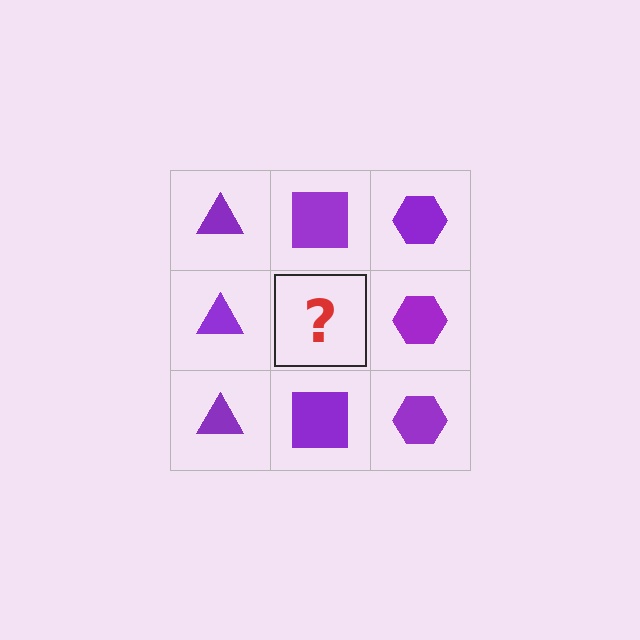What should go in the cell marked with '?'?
The missing cell should contain a purple square.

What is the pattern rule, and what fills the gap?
The rule is that each column has a consistent shape. The gap should be filled with a purple square.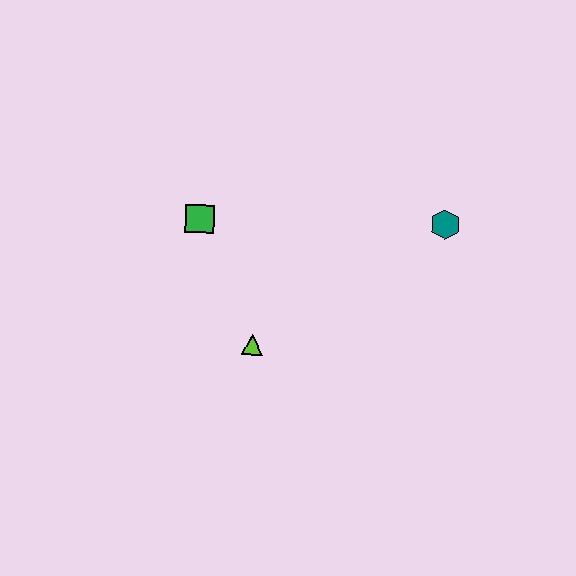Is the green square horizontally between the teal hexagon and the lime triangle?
No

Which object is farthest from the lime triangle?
The teal hexagon is farthest from the lime triangle.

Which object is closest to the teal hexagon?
The lime triangle is closest to the teal hexagon.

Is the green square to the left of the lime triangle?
Yes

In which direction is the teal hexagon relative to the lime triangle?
The teal hexagon is to the right of the lime triangle.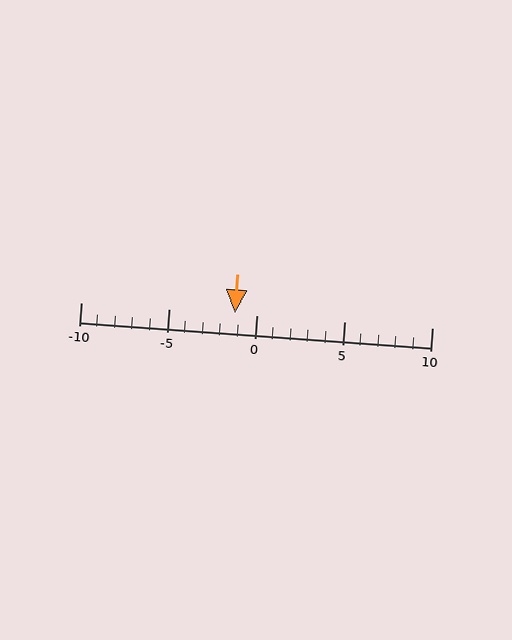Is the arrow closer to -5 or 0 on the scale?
The arrow is closer to 0.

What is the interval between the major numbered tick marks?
The major tick marks are spaced 5 units apart.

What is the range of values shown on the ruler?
The ruler shows values from -10 to 10.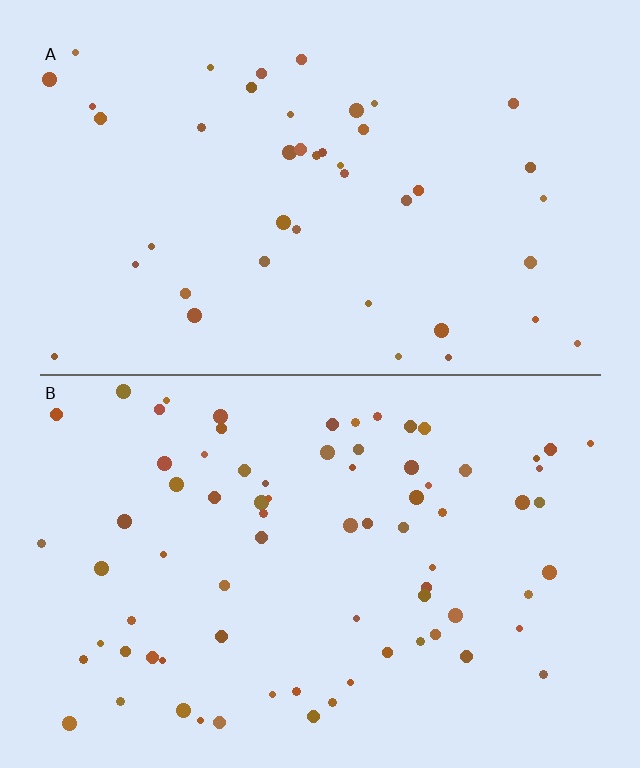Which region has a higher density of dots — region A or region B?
B (the bottom).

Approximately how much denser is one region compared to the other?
Approximately 1.8× — region B over region A.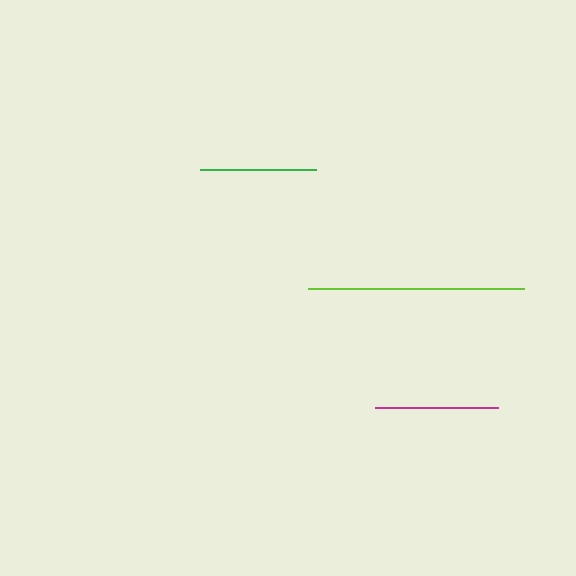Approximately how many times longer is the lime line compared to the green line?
The lime line is approximately 1.9 times the length of the green line.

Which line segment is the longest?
The lime line is the longest at approximately 216 pixels.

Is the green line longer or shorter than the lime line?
The lime line is longer than the green line.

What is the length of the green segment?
The green segment is approximately 116 pixels long.